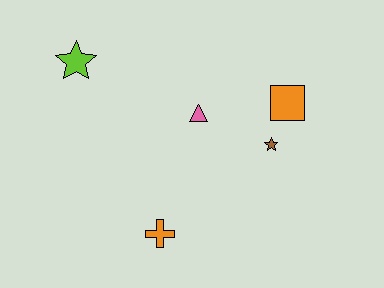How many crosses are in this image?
There is 1 cross.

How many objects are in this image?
There are 5 objects.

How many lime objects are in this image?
There is 1 lime object.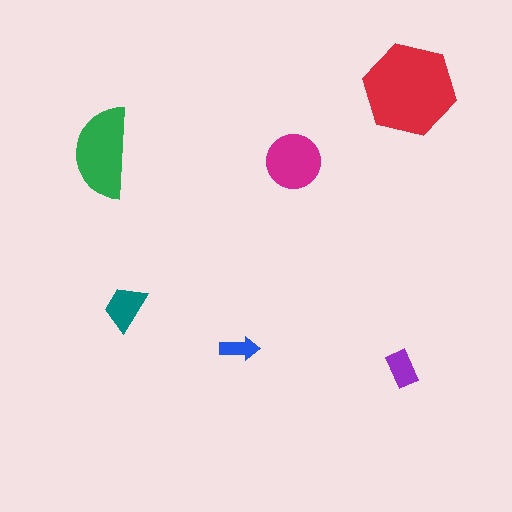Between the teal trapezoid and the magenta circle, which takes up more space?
The magenta circle.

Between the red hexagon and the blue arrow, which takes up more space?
The red hexagon.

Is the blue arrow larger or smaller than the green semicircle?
Smaller.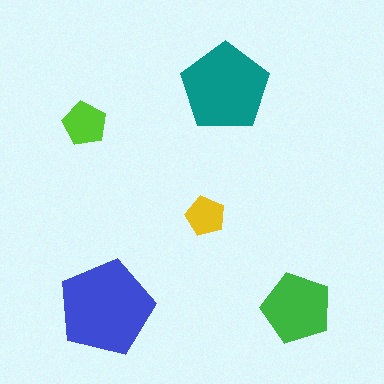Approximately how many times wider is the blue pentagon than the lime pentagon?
About 2 times wider.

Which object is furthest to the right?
The green pentagon is rightmost.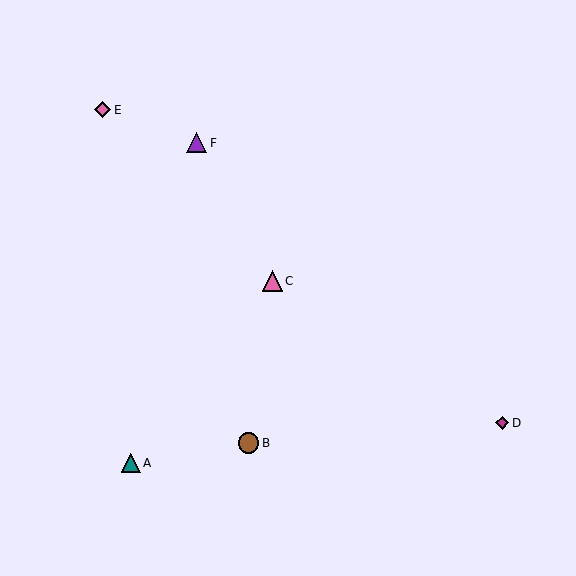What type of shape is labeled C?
Shape C is a pink triangle.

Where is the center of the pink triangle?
The center of the pink triangle is at (272, 281).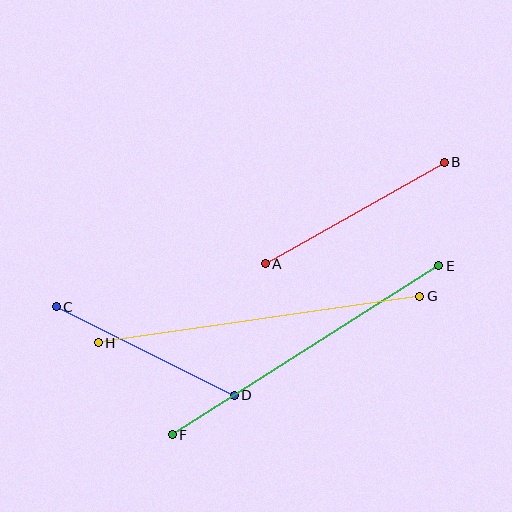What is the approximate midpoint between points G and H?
The midpoint is at approximately (259, 320) pixels.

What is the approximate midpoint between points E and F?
The midpoint is at approximately (305, 350) pixels.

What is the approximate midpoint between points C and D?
The midpoint is at approximately (145, 351) pixels.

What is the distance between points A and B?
The distance is approximately 206 pixels.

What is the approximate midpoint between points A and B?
The midpoint is at approximately (355, 213) pixels.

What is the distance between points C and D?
The distance is approximately 199 pixels.